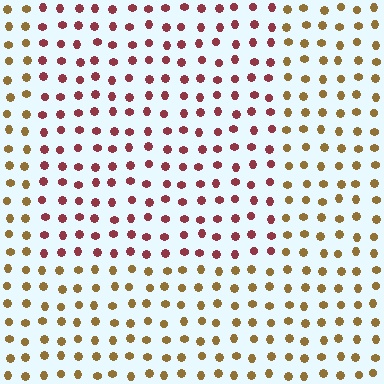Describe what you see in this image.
The image is filled with small brown elements in a uniform arrangement. A rectangle-shaped region is visible where the elements are tinted to a slightly different hue, forming a subtle color boundary.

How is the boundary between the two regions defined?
The boundary is defined purely by a slight shift in hue (about 49 degrees). Spacing, size, and orientation are identical on both sides.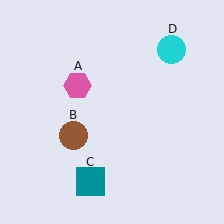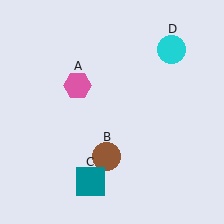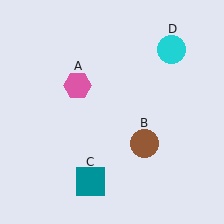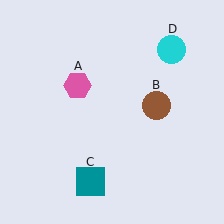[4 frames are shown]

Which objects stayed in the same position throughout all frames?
Pink hexagon (object A) and teal square (object C) and cyan circle (object D) remained stationary.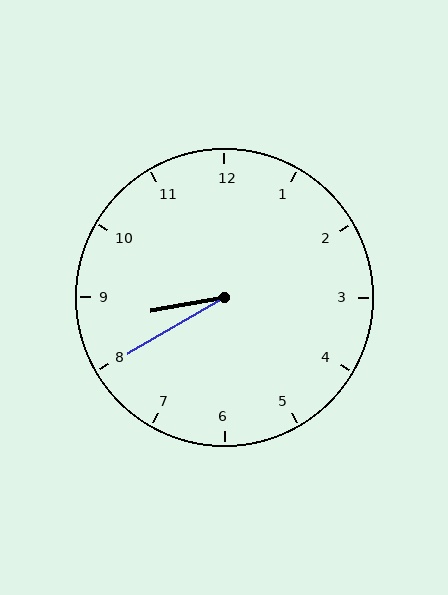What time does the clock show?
8:40.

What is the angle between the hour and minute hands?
Approximately 20 degrees.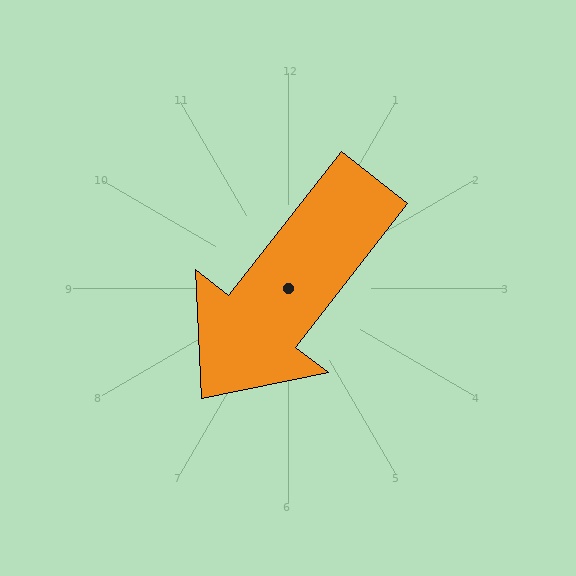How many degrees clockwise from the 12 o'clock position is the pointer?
Approximately 218 degrees.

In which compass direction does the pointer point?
Southwest.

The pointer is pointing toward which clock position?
Roughly 7 o'clock.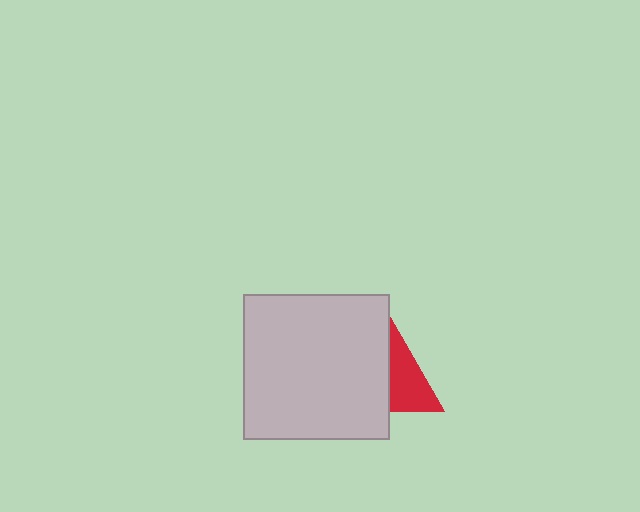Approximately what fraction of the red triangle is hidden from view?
Roughly 55% of the red triangle is hidden behind the light gray square.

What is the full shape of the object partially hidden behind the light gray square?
The partially hidden object is a red triangle.